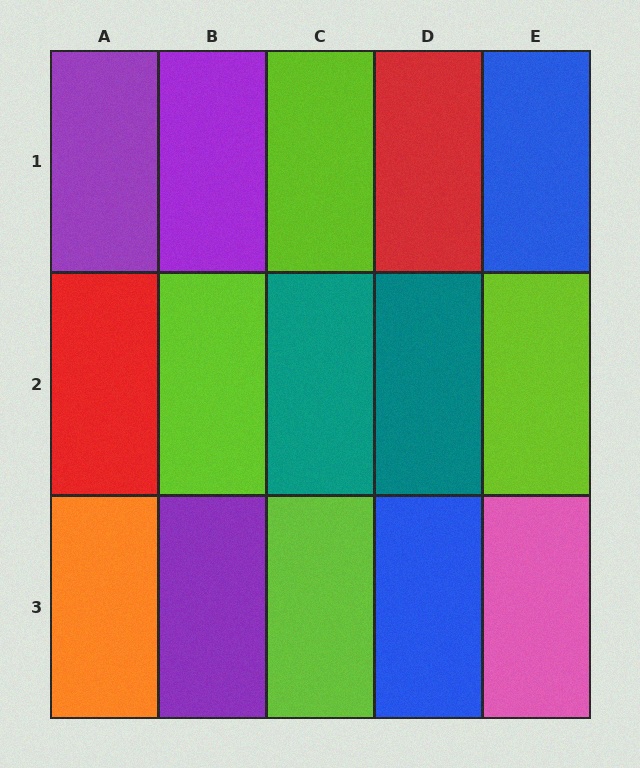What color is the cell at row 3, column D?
Blue.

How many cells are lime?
4 cells are lime.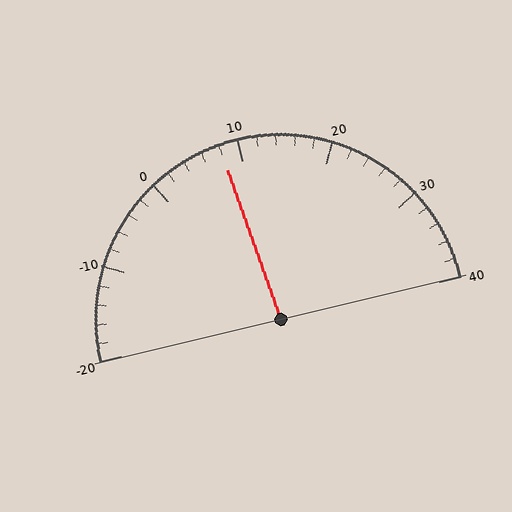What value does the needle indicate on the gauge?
The needle indicates approximately 8.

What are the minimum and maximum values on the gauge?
The gauge ranges from -20 to 40.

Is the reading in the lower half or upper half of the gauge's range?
The reading is in the lower half of the range (-20 to 40).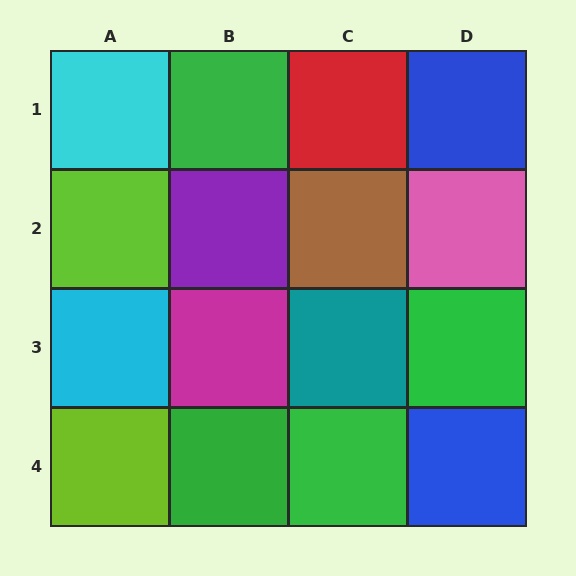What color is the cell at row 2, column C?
Brown.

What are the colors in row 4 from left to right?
Lime, green, green, blue.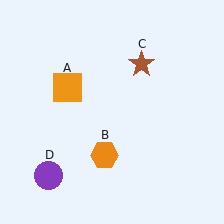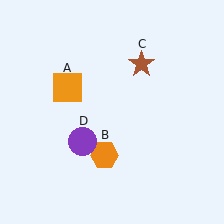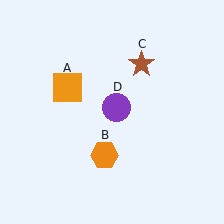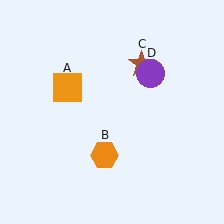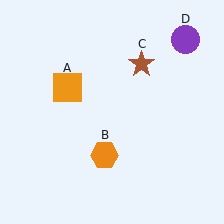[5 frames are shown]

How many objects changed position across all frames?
1 object changed position: purple circle (object D).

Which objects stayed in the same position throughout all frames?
Orange square (object A) and orange hexagon (object B) and brown star (object C) remained stationary.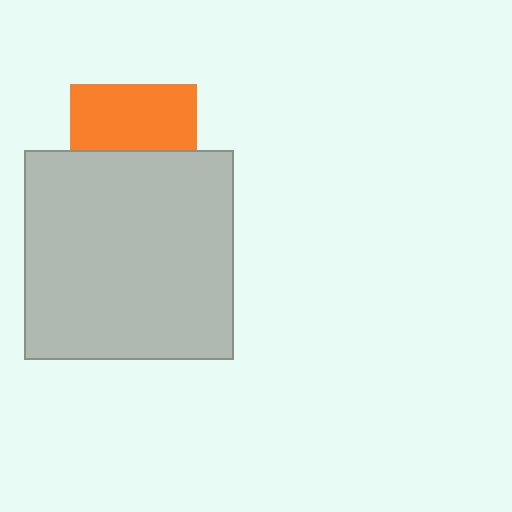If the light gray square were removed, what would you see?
You would see the complete orange square.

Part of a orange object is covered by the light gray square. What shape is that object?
It is a square.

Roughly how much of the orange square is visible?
About half of it is visible (roughly 52%).